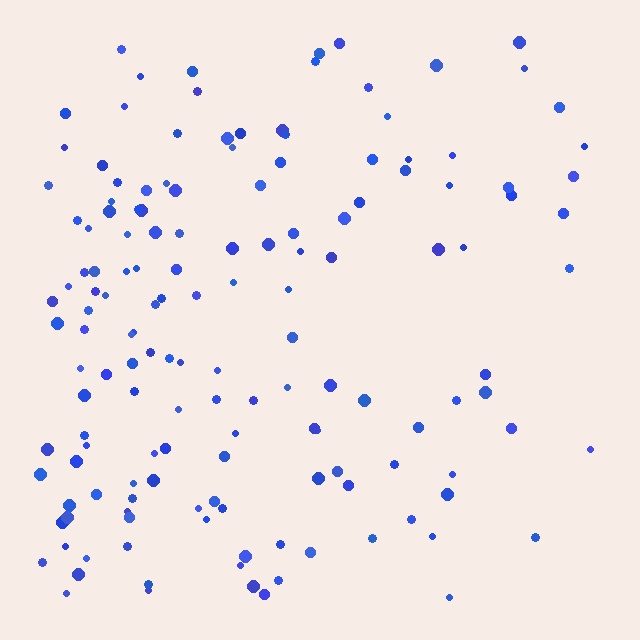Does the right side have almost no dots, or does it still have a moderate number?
Still a moderate number, just noticeably fewer than the left.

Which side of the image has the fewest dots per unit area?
The right.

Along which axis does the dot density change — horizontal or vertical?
Horizontal.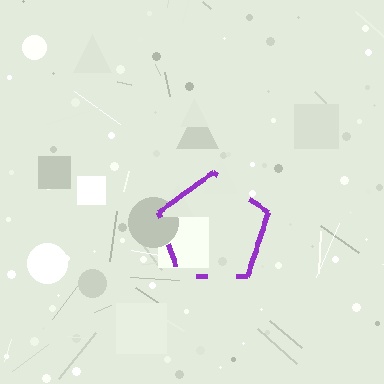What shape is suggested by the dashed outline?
The dashed outline suggests a pentagon.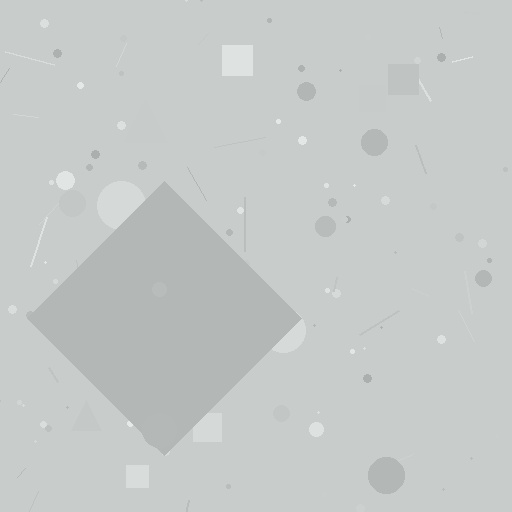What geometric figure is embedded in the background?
A diamond is embedded in the background.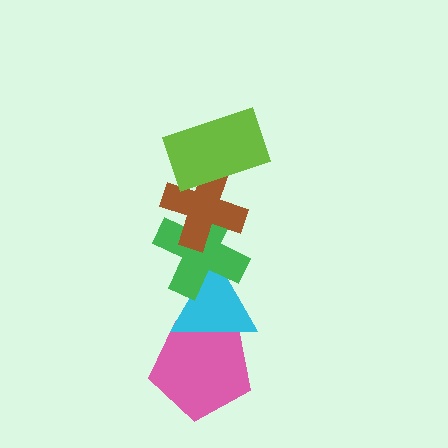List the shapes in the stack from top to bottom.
From top to bottom: the lime rectangle, the brown cross, the green cross, the cyan triangle, the pink pentagon.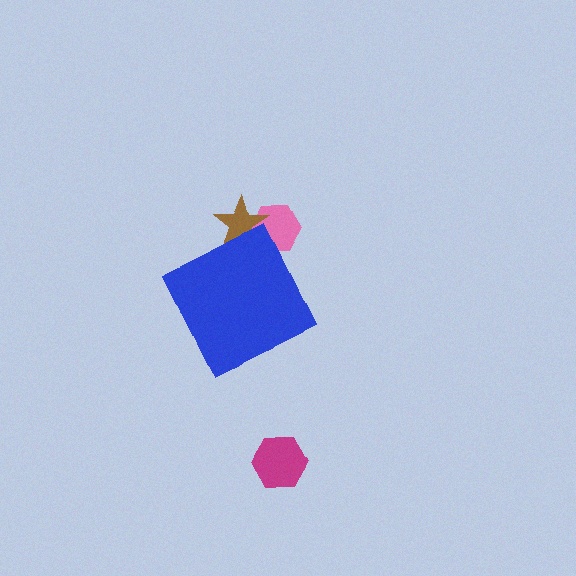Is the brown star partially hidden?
Yes, the brown star is partially hidden behind the blue diamond.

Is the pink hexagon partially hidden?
Yes, the pink hexagon is partially hidden behind the blue diamond.